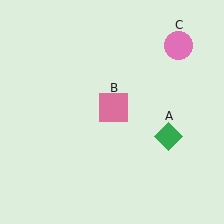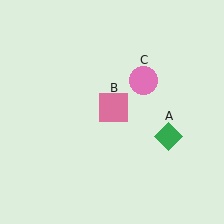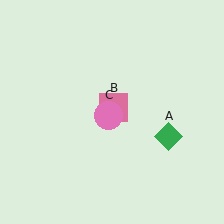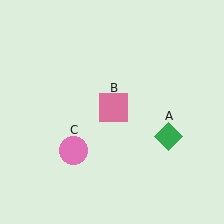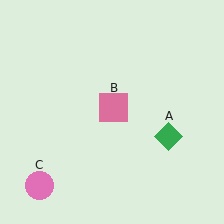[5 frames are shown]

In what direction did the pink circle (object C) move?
The pink circle (object C) moved down and to the left.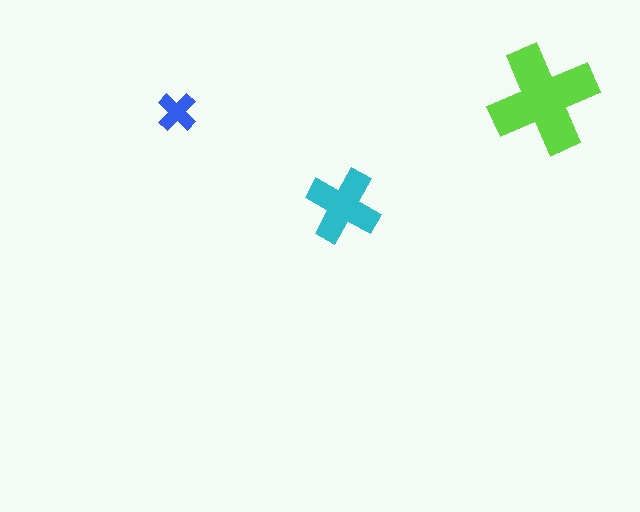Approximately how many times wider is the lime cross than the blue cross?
About 2.5 times wider.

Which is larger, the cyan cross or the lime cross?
The lime one.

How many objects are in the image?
There are 3 objects in the image.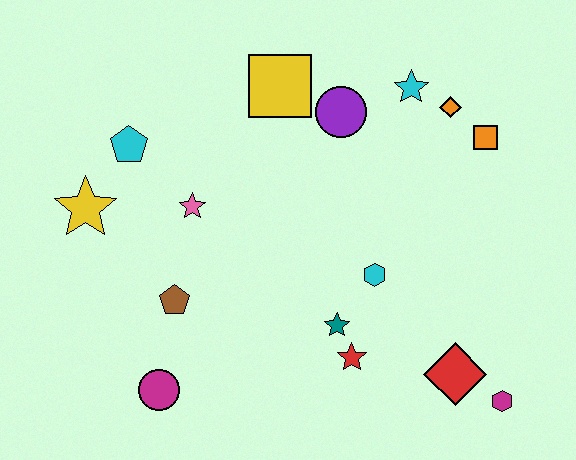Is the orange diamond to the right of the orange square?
No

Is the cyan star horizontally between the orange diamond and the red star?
Yes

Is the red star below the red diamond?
No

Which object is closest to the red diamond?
The magenta hexagon is closest to the red diamond.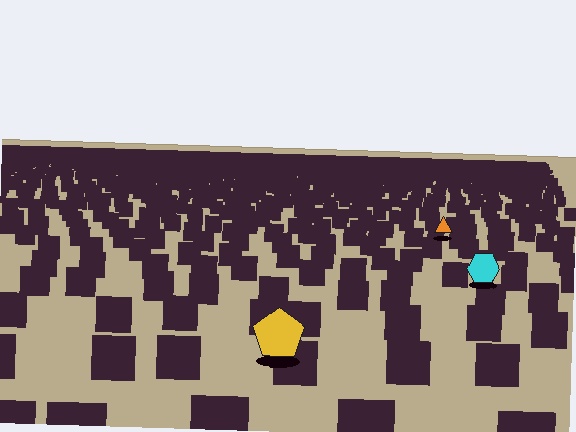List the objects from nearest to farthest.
From nearest to farthest: the yellow pentagon, the cyan hexagon, the orange triangle.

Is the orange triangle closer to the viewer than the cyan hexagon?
No. The cyan hexagon is closer — you can tell from the texture gradient: the ground texture is coarser near it.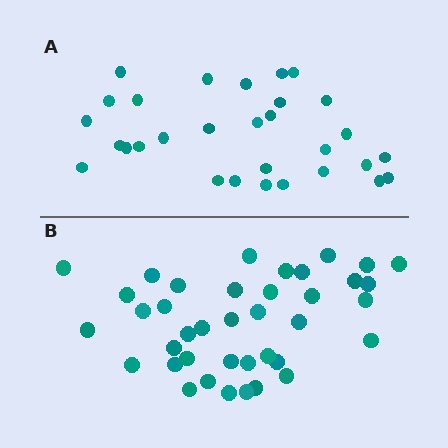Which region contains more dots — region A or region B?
Region B (the bottom region) has more dots.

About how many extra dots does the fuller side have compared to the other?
Region B has roughly 8 or so more dots than region A.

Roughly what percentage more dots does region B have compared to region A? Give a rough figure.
About 30% more.